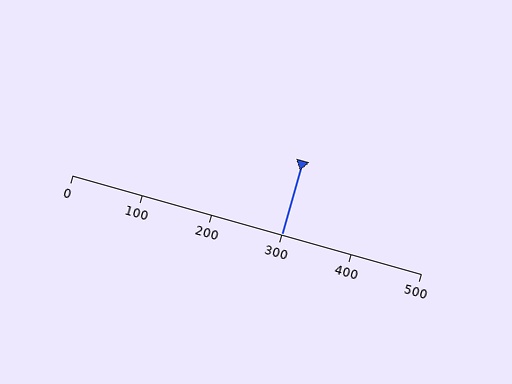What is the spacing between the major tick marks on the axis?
The major ticks are spaced 100 apart.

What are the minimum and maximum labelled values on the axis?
The axis runs from 0 to 500.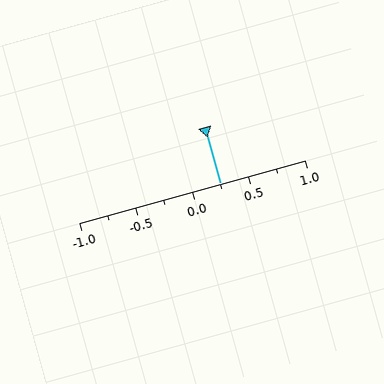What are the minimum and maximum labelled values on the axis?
The axis runs from -1.0 to 1.0.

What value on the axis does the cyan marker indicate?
The marker indicates approximately 0.25.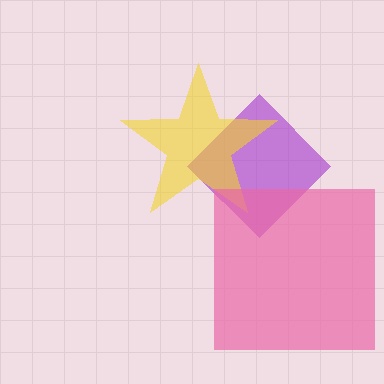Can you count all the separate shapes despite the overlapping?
Yes, there are 3 separate shapes.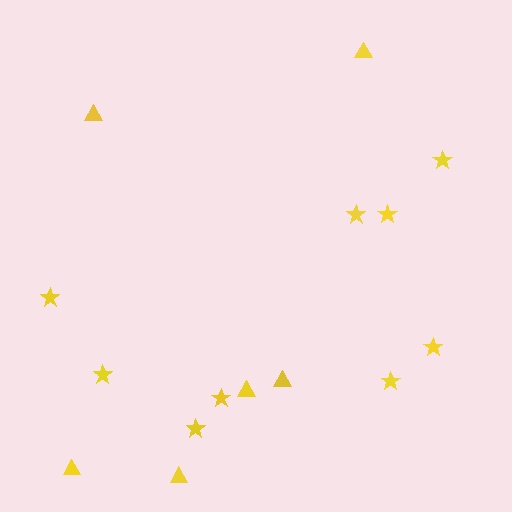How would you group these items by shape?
There are 2 groups: one group of triangles (6) and one group of stars (9).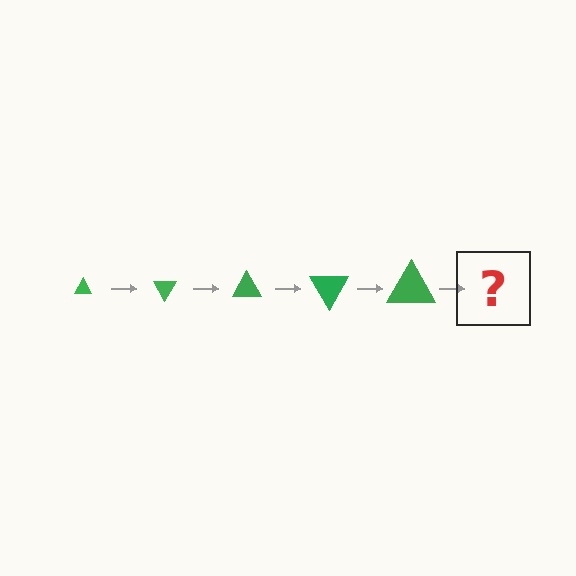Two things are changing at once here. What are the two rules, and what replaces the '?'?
The two rules are that the triangle grows larger each step and it rotates 60 degrees each step. The '?' should be a triangle, larger than the previous one and rotated 300 degrees from the start.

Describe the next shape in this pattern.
It should be a triangle, larger than the previous one and rotated 300 degrees from the start.